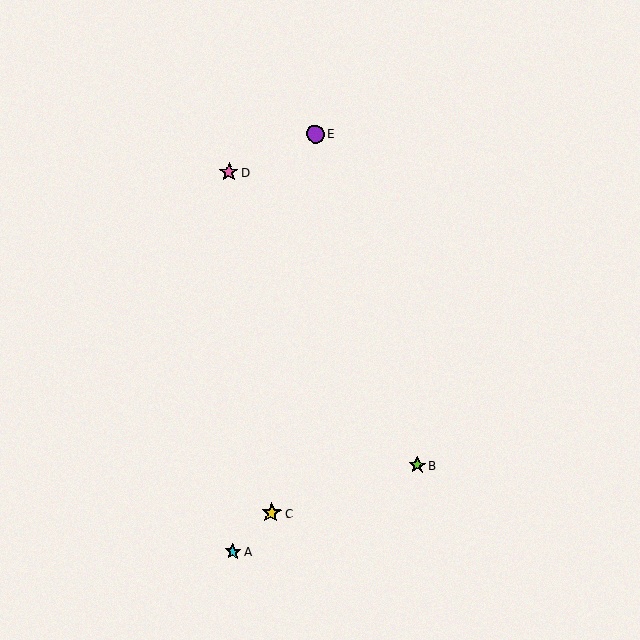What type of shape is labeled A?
Shape A is a cyan star.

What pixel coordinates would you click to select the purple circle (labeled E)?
Click at (315, 134) to select the purple circle E.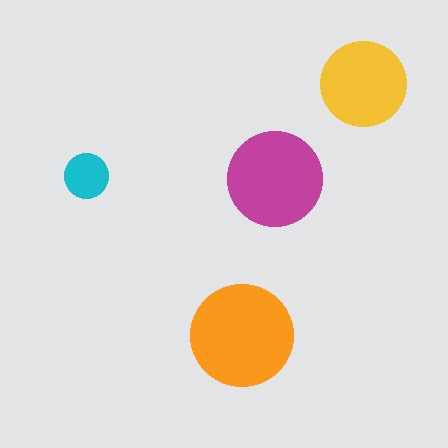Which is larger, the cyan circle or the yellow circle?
The yellow one.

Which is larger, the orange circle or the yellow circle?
The orange one.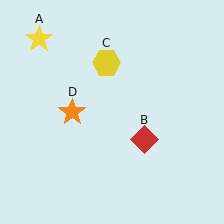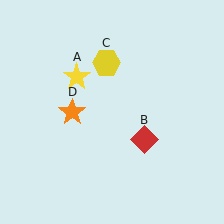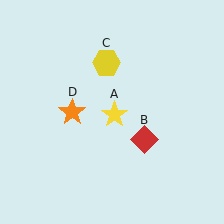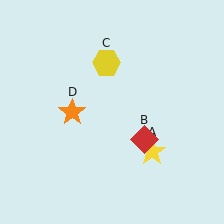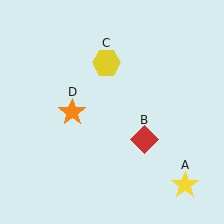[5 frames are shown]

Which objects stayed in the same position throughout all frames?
Red diamond (object B) and yellow hexagon (object C) and orange star (object D) remained stationary.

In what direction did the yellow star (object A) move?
The yellow star (object A) moved down and to the right.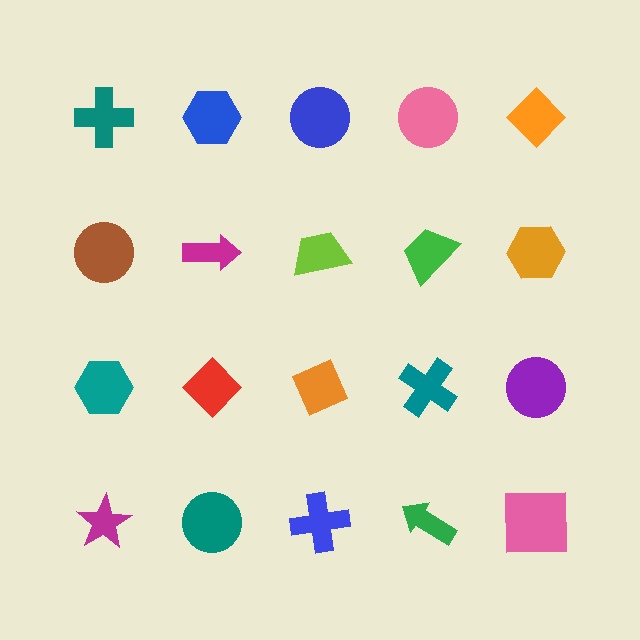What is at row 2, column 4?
A green trapezoid.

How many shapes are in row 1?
5 shapes.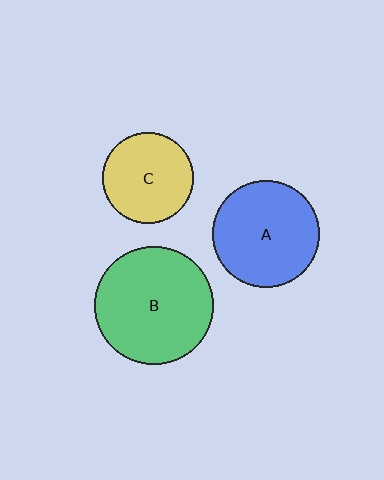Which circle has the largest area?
Circle B (green).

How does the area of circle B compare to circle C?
Approximately 1.7 times.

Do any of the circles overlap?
No, none of the circles overlap.